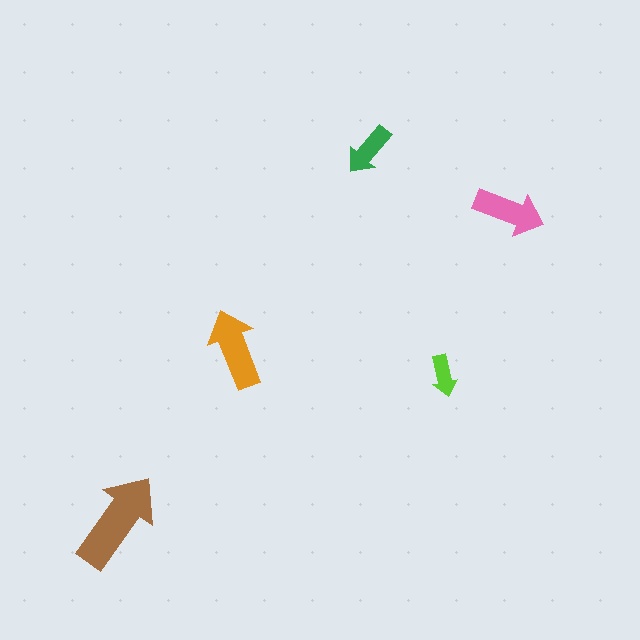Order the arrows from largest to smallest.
the brown one, the orange one, the pink one, the green one, the lime one.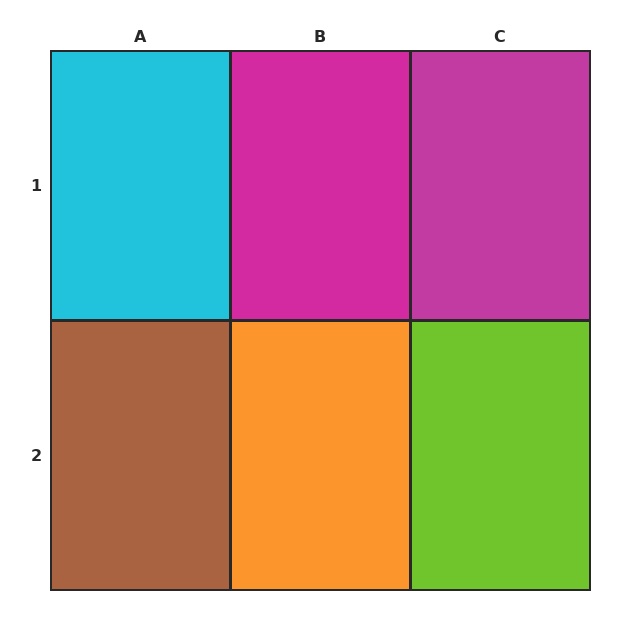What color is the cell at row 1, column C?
Magenta.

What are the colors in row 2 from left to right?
Brown, orange, lime.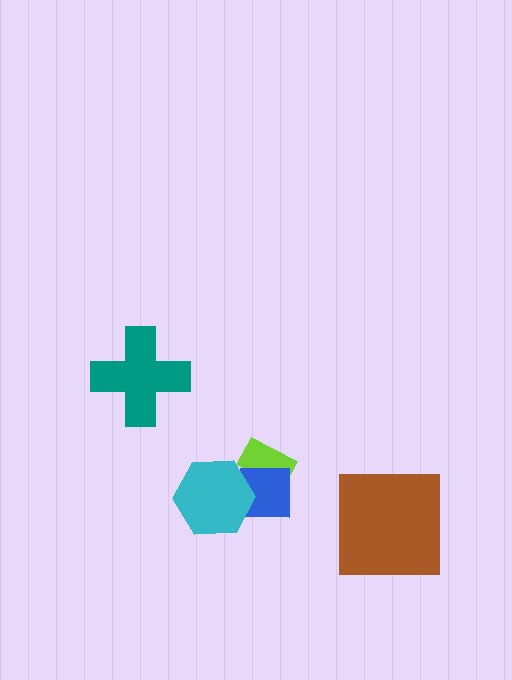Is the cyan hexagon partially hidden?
No, no other shape covers it.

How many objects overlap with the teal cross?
0 objects overlap with the teal cross.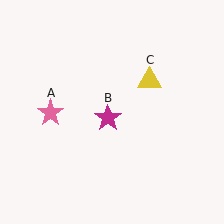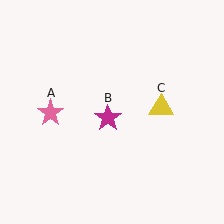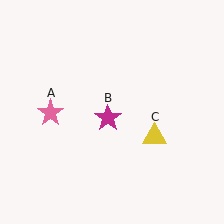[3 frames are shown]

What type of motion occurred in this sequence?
The yellow triangle (object C) rotated clockwise around the center of the scene.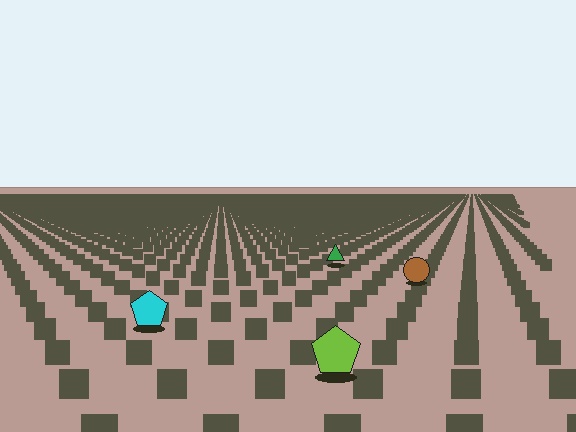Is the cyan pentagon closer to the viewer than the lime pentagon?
No. The lime pentagon is closer — you can tell from the texture gradient: the ground texture is coarser near it.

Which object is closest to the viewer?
The lime pentagon is closest. The texture marks near it are larger and more spread out.